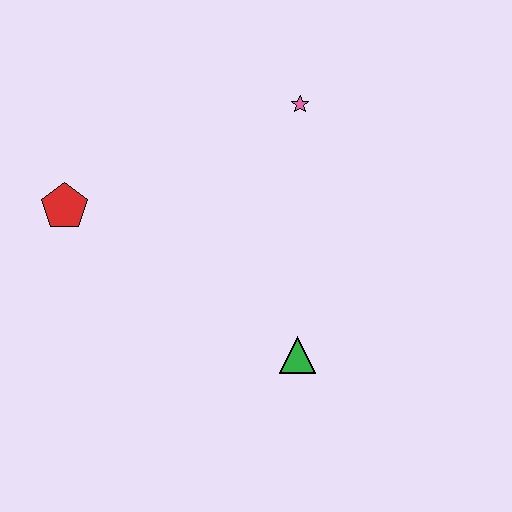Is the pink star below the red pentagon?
No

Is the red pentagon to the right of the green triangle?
No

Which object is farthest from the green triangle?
The red pentagon is farthest from the green triangle.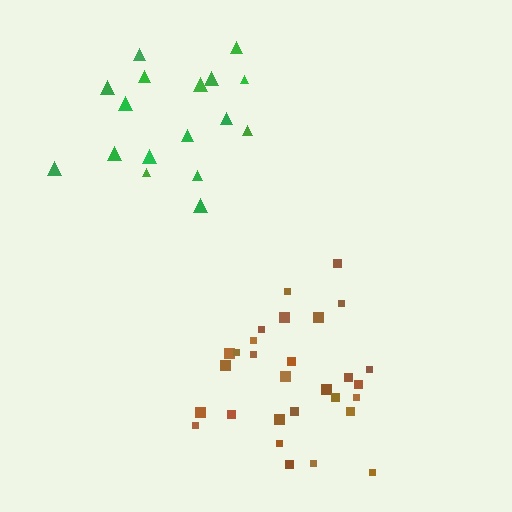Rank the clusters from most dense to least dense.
brown, green.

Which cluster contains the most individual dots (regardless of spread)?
Brown (29).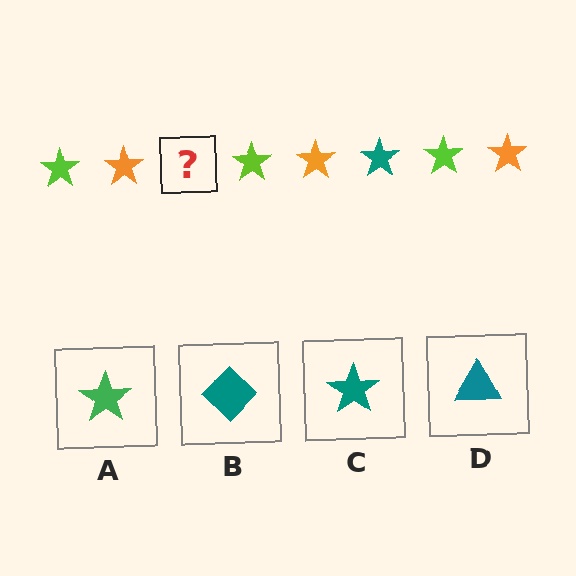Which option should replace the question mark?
Option C.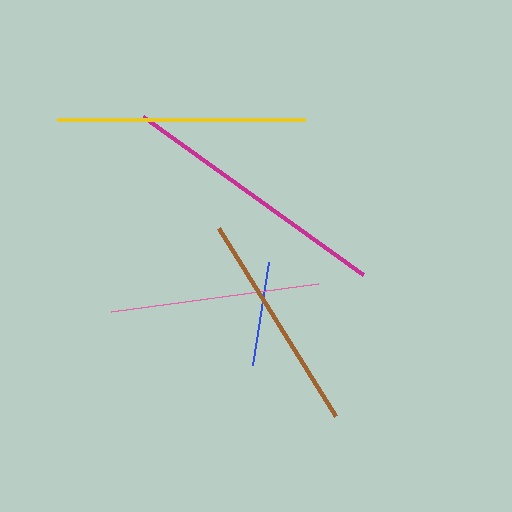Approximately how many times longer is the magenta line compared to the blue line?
The magenta line is approximately 2.6 times the length of the blue line.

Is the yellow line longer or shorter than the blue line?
The yellow line is longer than the blue line.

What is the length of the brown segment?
The brown segment is approximately 221 pixels long.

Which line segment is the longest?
The magenta line is the longest at approximately 270 pixels.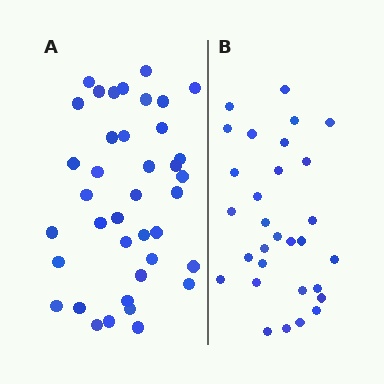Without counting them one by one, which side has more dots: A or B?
Region A (the left region) has more dots.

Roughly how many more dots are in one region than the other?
Region A has roughly 8 or so more dots than region B.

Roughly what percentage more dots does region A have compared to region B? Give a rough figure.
About 30% more.